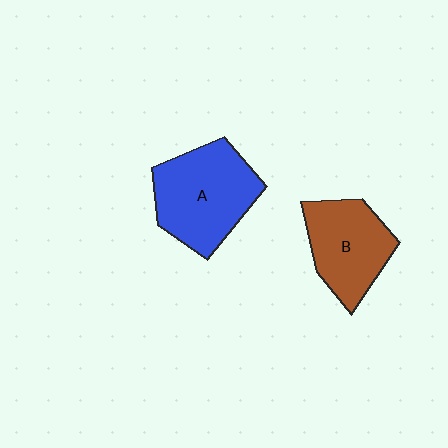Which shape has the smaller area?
Shape B (brown).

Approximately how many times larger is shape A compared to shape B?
Approximately 1.3 times.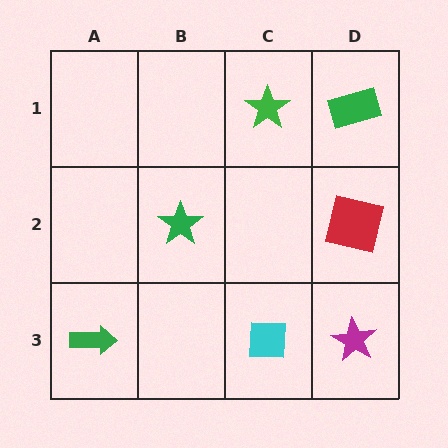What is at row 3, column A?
A green arrow.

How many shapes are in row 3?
3 shapes.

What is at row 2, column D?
A red square.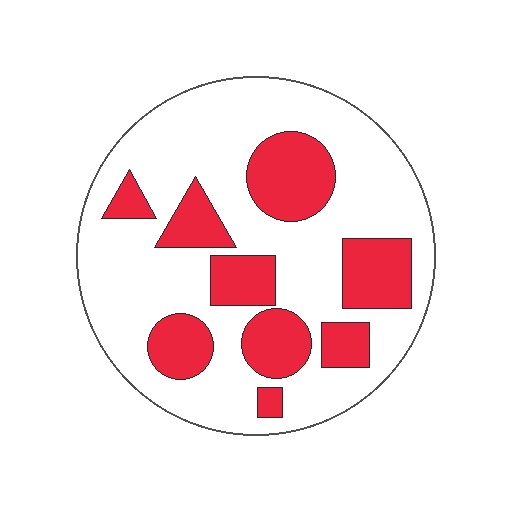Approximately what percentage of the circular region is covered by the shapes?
Approximately 30%.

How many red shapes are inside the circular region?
9.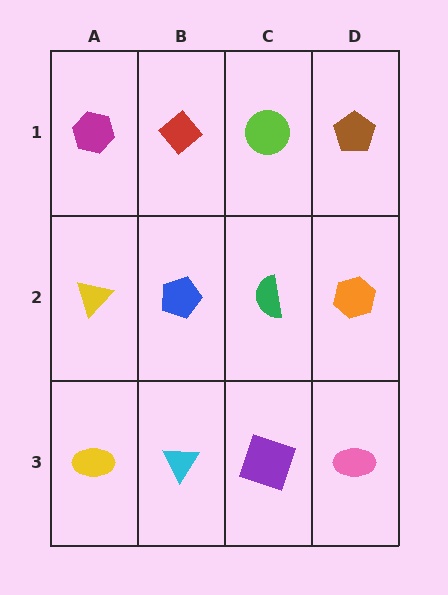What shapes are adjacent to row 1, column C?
A green semicircle (row 2, column C), a red diamond (row 1, column B), a brown pentagon (row 1, column D).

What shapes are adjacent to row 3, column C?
A green semicircle (row 2, column C), a cyan triangle (row 3, column B), a pink ellipse (row 3, column D).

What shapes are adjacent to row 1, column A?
A yellow triangle (row 2, column A), a red diamond (row 1, column B).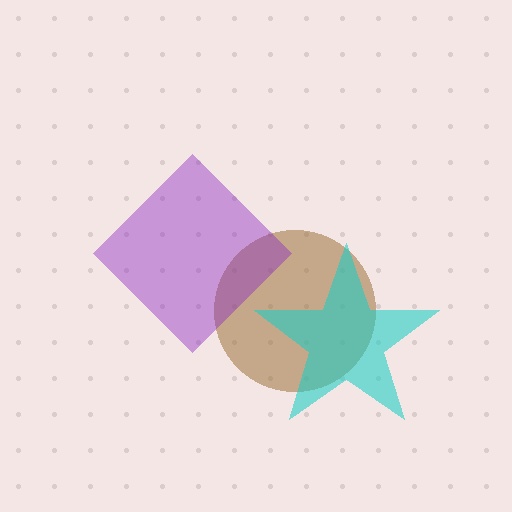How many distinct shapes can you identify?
There are 3 distinct shapes: a brown circle, a cyan star, a purple diamond.